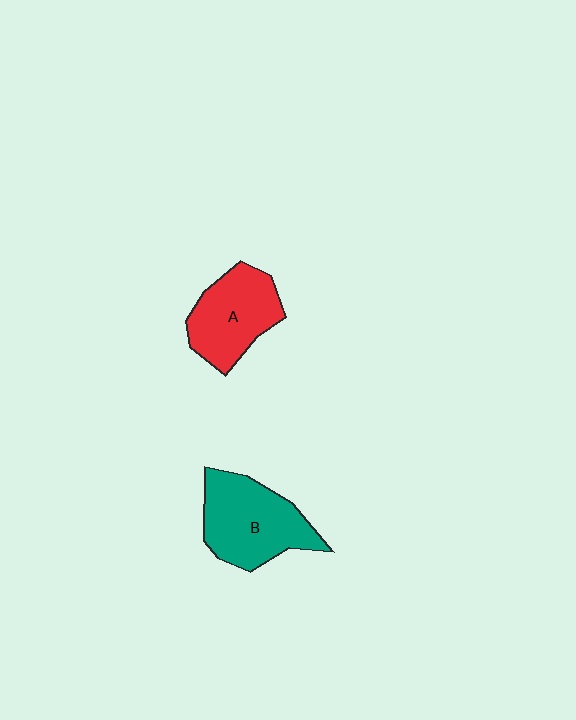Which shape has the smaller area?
Shape A (red).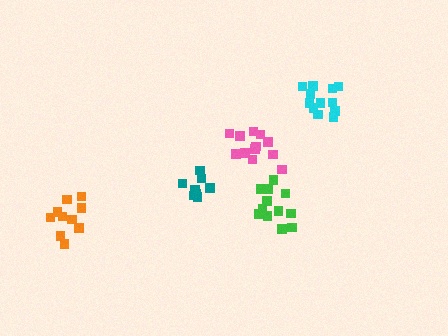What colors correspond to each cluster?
The clusters are colored: green, orange, cyan, teal, pink.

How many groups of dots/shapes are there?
There are 5 groups.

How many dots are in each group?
Group 1: 13 dots, Group 2: 10 dots, Group 3: 12 dots, Group 4: 8 dots, Group 5: 12 dots (55 total).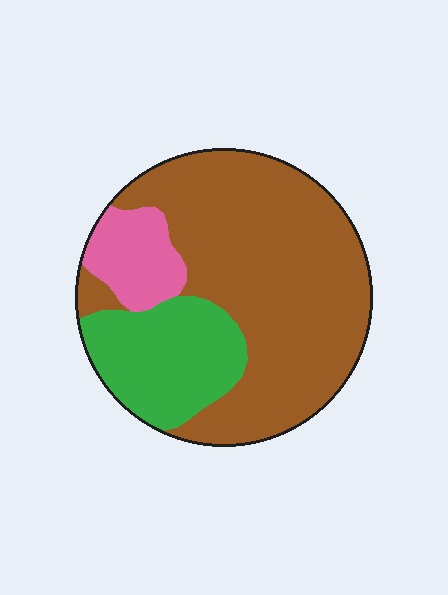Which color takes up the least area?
Pink, at roughly 10%.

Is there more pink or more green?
Green.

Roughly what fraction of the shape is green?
Green covers roughly 25% of the shape.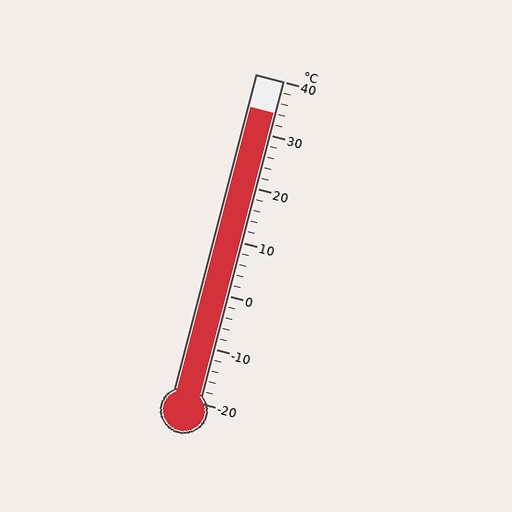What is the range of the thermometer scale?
The thermometer scale ranges from -20°C to 40°C.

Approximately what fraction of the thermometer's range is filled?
The thermometer is filled to approximately 90% of its range.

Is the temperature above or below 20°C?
The temperature is above 20°C.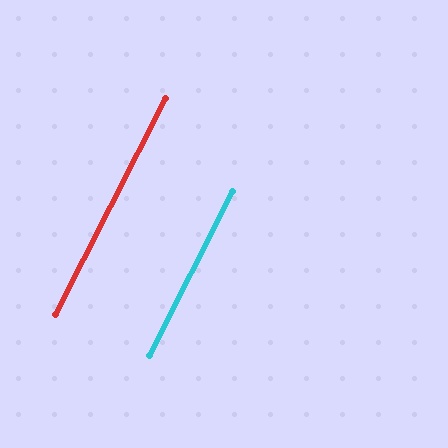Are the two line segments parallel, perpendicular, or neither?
Parallel — their directions differ by only 0.1°.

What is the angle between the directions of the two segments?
Approximately 0 degrees.